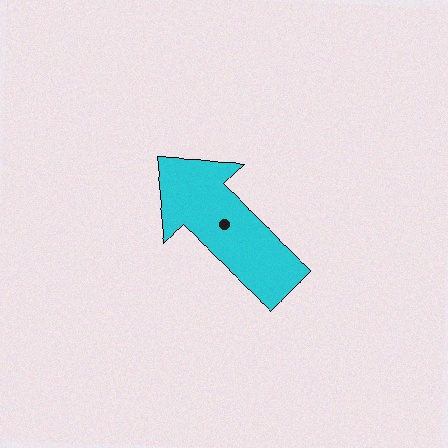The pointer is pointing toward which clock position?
Roughly 10 o'clock.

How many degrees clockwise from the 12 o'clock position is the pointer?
Approximately 314 degrees.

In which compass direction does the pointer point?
Northwest.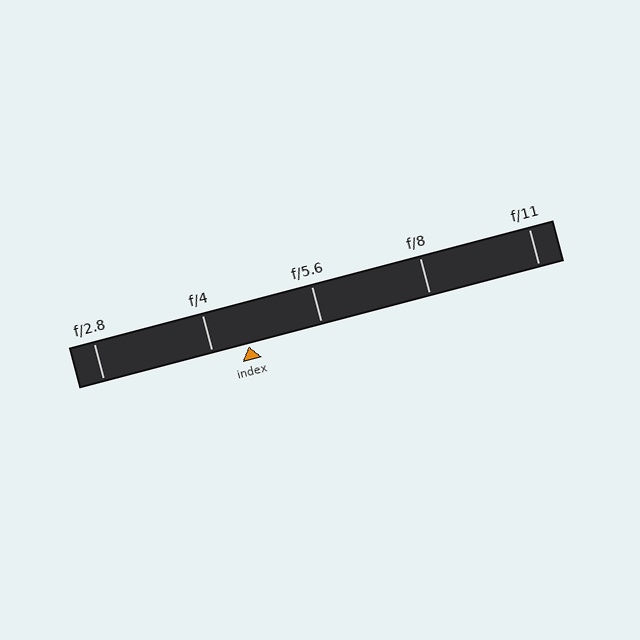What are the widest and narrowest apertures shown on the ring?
The widest aperture shown is f/2.8 and the narrowest is f/11.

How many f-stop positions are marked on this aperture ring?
There are 5 f-stop positions marked.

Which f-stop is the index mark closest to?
The index mark is closest to f/4.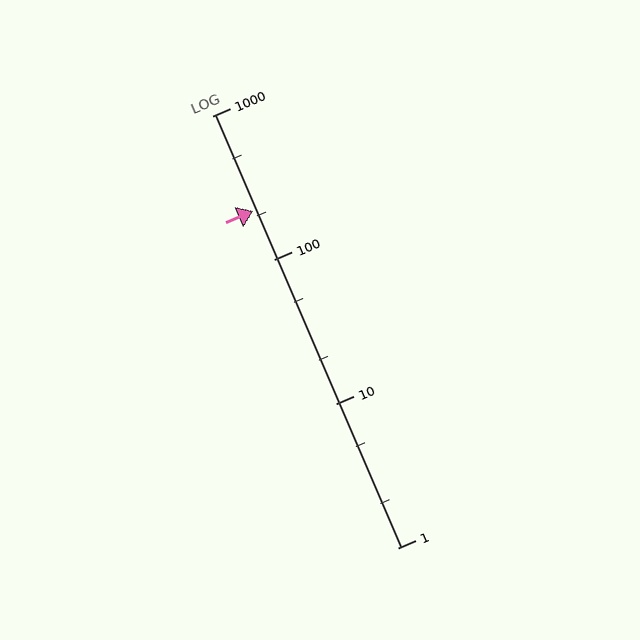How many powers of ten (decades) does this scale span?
The scale spans 3 decades, from 1 to 1000.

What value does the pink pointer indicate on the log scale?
The pointer indicates approximately 220.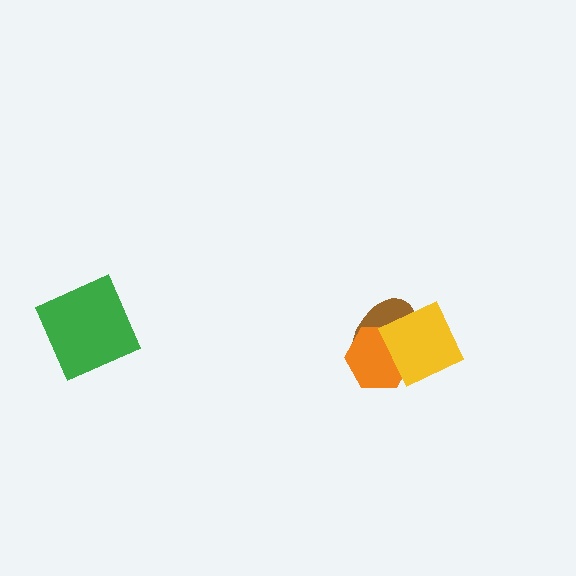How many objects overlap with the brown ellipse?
2 objects overlap with the brown ellipse.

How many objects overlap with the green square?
0 objects overlap with the green square.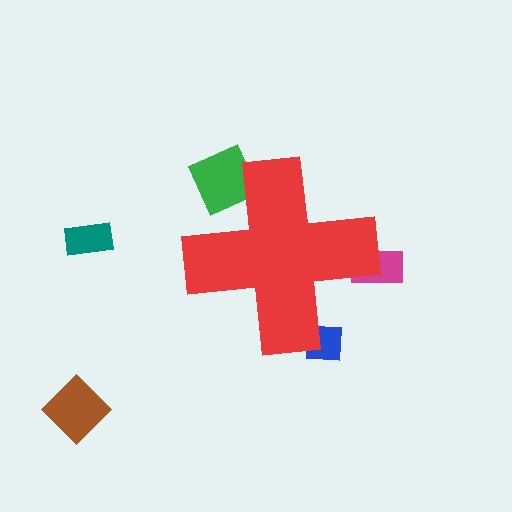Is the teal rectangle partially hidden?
No, the teal rectangle is fully visible.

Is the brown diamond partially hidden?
No, the brown diamond is fully visible.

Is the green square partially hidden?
Yes, the green square is partially hidden behind the red cross.